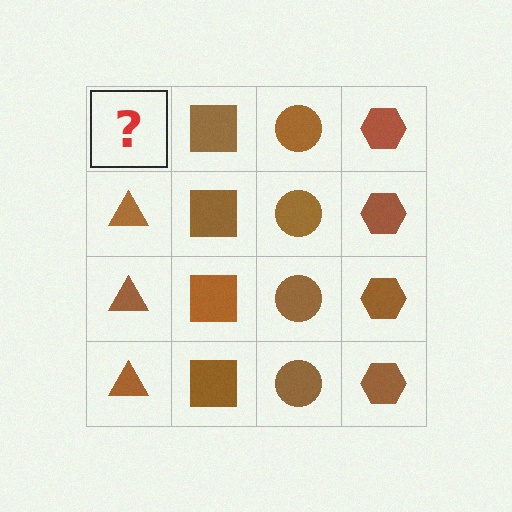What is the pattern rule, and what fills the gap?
The rule is that each column has a consistent shape. The gap should be filled with a brown triangle.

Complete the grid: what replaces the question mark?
The question mark should be replaced with a brown triangle.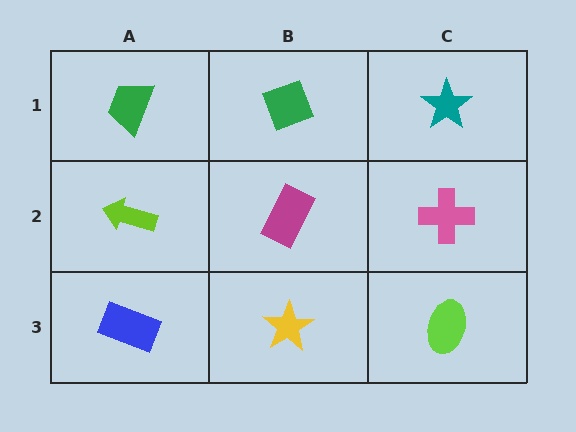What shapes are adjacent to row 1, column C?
A pink cross (row 2, column C), a green diamond (row 1, column B).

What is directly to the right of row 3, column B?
A lime ellipse.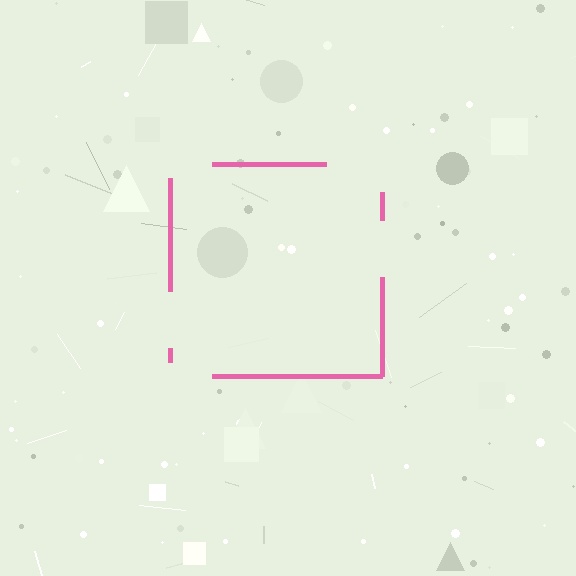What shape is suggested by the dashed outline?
The dashed outline suggests a square.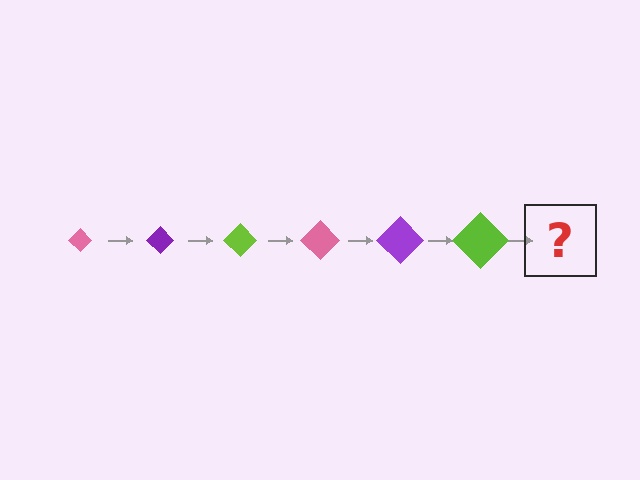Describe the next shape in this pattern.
It should be a pink diamond, larger than the previous one.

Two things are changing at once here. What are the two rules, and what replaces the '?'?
The two rules are that the diamond grows larger each step and the color cycles through pink, purple, and lime. The '?' should be a pink diamond, larger than the previous one.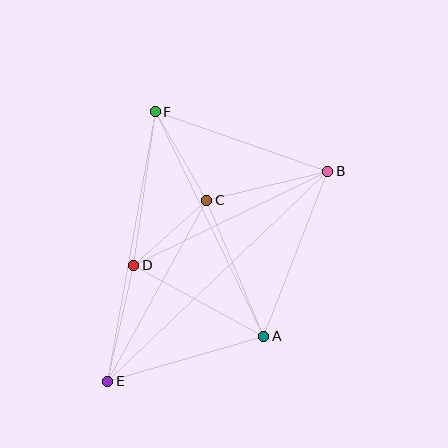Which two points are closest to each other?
Points C and D are closest to each other.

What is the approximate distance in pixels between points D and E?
The distance between D and E is approximately 119 pixels.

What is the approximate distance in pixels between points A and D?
The distance between A and D is approximately 148 pixels.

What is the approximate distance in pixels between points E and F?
The distance between E and F is approximately 274 pixels.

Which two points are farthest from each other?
Points B and E are farthest from each other.